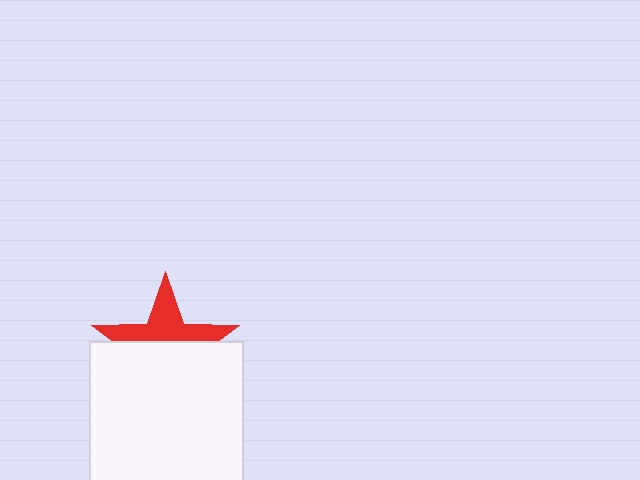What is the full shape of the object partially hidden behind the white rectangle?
The partially hidden object is a red star.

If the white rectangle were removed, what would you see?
You would see the complete red star.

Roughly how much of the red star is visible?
A small part of it is visible (roughly 44%).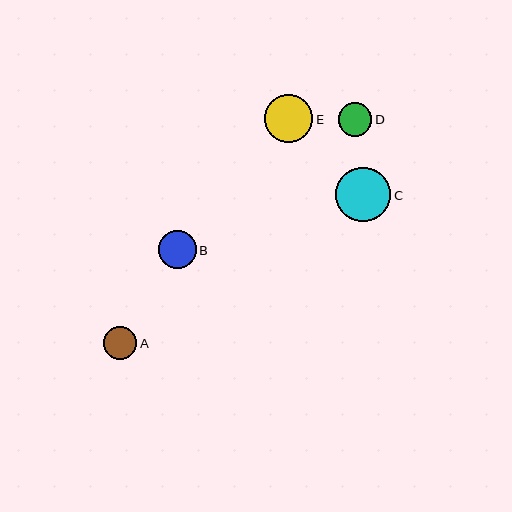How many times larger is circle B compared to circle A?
Circle B is approximately 1.2 times the size of circle A.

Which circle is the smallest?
Circle A is the smallest with a size of approximately 33 pixels.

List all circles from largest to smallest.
From largest to smallest: C, E, B, D, A.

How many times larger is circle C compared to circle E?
Circle C is approximately 1.1 times the size of circle E.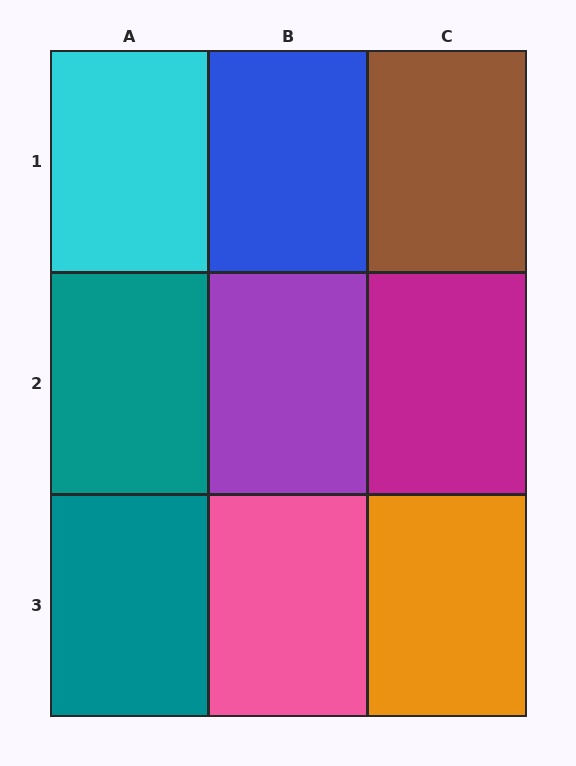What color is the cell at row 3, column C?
Orange.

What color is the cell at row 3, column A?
Teal.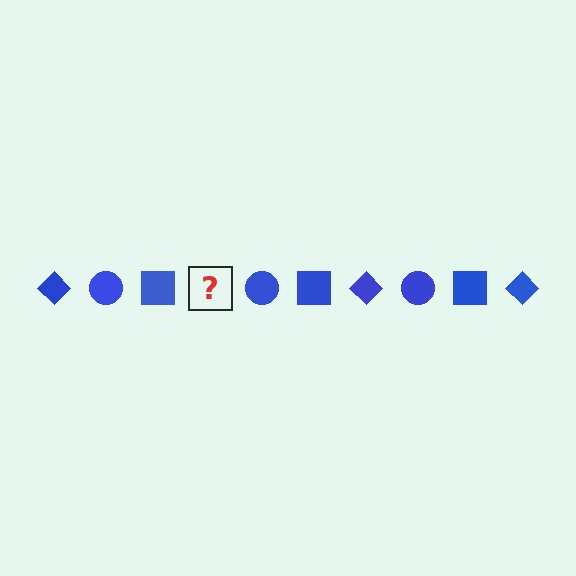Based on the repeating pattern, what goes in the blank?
The blank should be a blue diamond.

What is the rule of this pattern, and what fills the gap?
The rule is that the pattern cycles through diamond, circle, square shapes in blue. The gap should be filled with a blue diamond.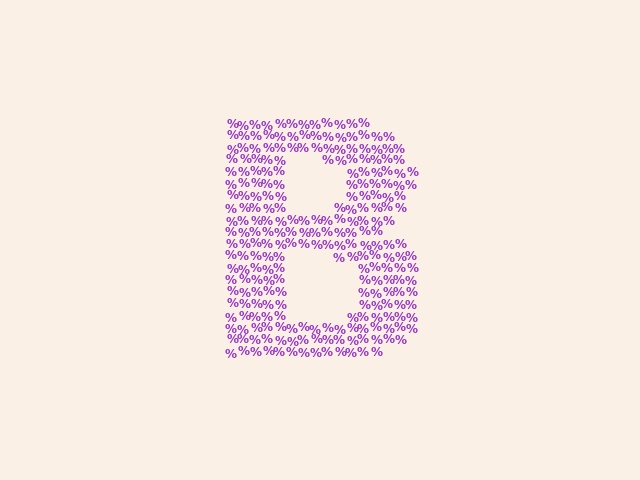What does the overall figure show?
The overall figure shows the letter B.